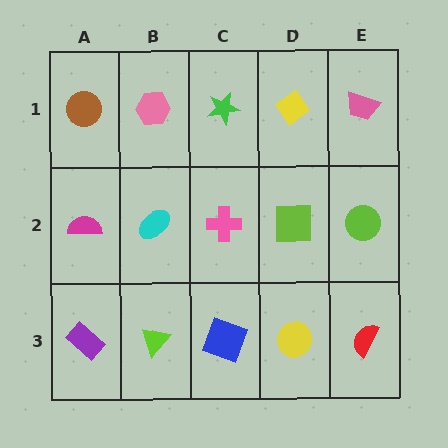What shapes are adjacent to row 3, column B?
A cyan ellipse (row 2, column B), a purple rectangle (row 3, column A), a blue square (row 3, column C).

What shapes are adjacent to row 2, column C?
A green star (row 1, column C), a blue square (row 3, column C), a cyan ellipse (row 2, column B), a lime square (row 2, column D).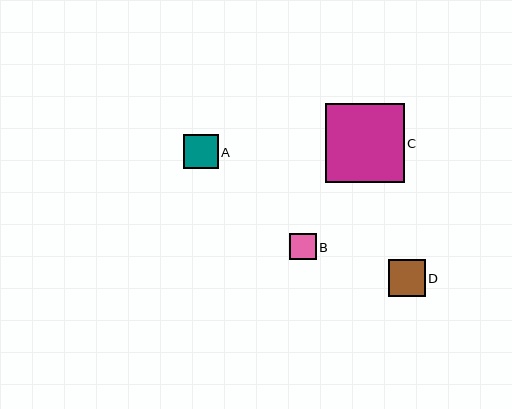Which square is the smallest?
Square B is the smallest with a size of approximately 27 pixels.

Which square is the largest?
Square C is the largest with a size of approximately 79 pixels.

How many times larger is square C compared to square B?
Square C is approximately 3.0 times the size of square B.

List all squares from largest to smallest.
From largest to smallest: C, D, A, B.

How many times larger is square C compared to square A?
Square C is approximately 2.3 times the size of square A.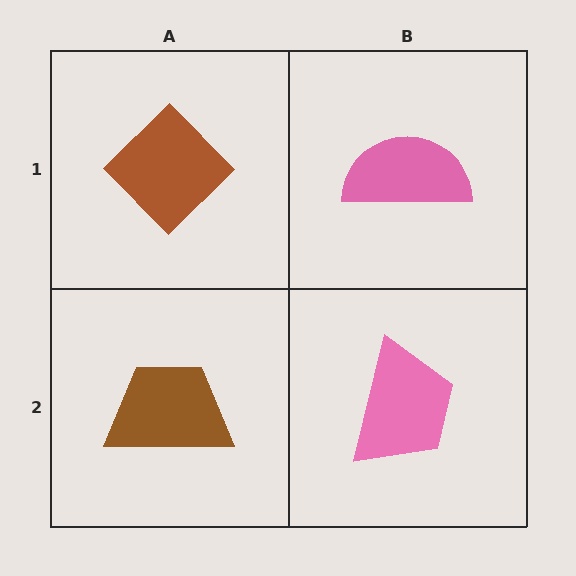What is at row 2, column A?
A brown trapezoid.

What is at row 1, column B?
A pink semicircle.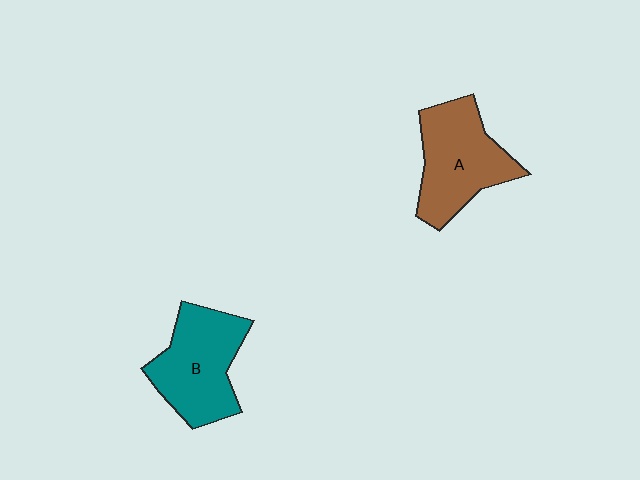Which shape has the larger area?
Shape A (brown).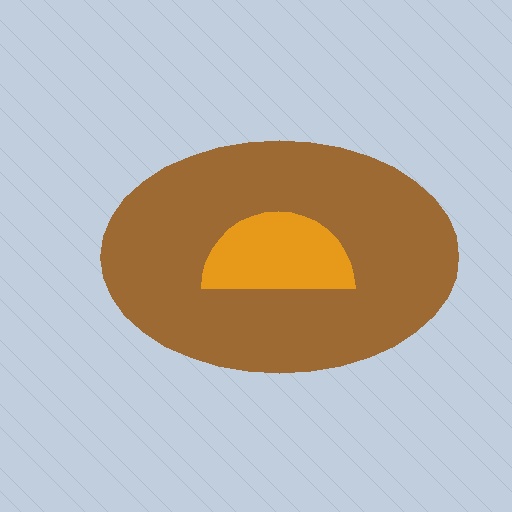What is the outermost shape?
The brown ellipse.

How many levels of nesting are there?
2.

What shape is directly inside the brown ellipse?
The orange semicircle.